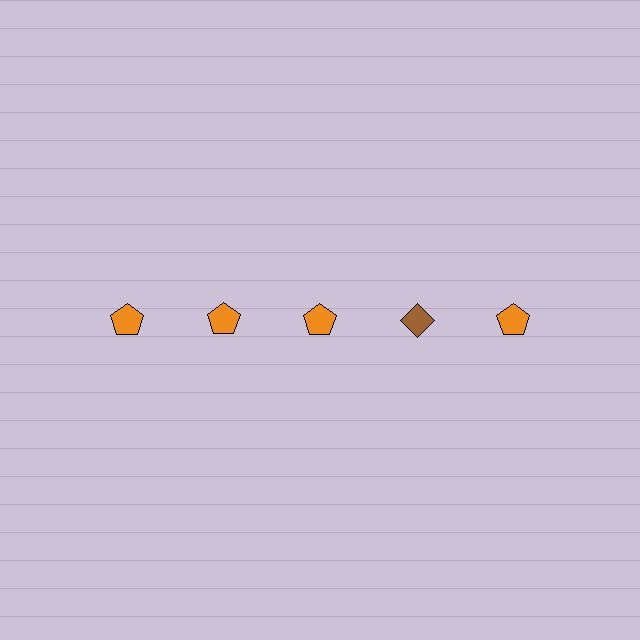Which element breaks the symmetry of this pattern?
The brown diamond in the top row, second from right column breaks the symmetry. All other shapes are orange pentagons.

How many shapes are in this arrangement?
There are 5 shapes arranged in a grid pattern.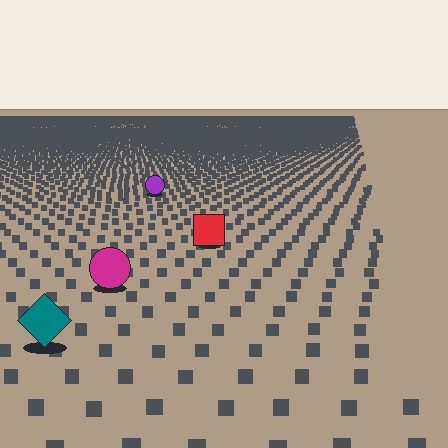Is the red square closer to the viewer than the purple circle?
Yes. The red square is closer — you can tell from the texture gradient: the ground texture is coarser near it.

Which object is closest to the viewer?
The teal diamond is closest. The texture marks near it are larger and more spread out.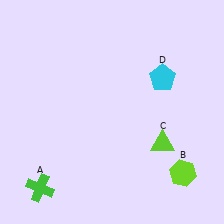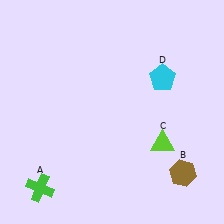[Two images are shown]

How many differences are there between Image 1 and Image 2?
There is 1 difference between the two images.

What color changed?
The hexagon (B) changed from lime in Image 1 to brown in Image 2.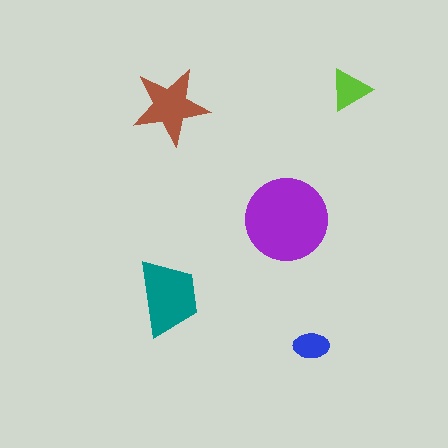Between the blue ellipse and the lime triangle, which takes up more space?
The lime triangle.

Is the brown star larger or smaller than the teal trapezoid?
Smaller.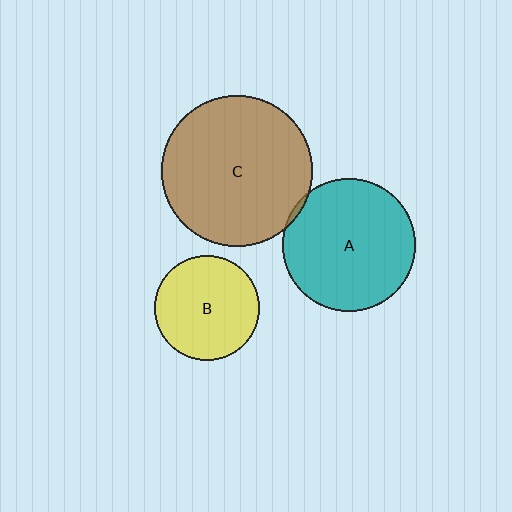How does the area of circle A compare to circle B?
Approximately 1.6 times.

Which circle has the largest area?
Circle C (brown).